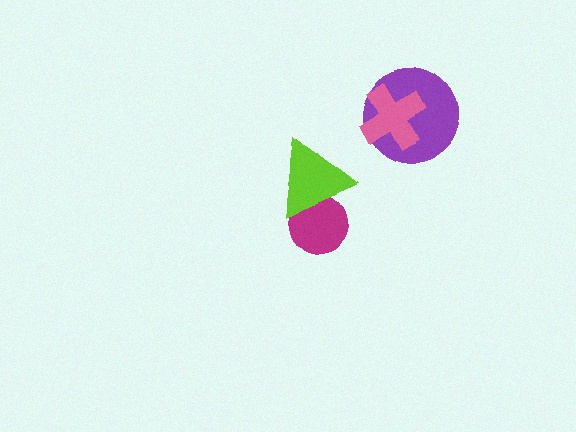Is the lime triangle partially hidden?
No, no other shape covers it.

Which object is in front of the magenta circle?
The lime triangle is in front of the magenta circle.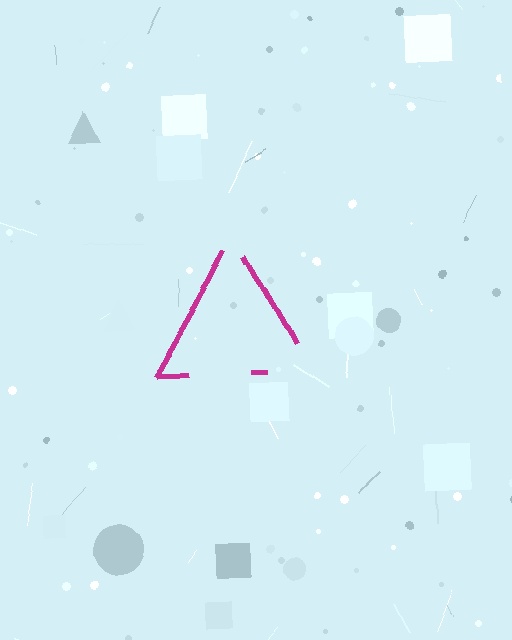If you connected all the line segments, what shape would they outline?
They would outline a triangle.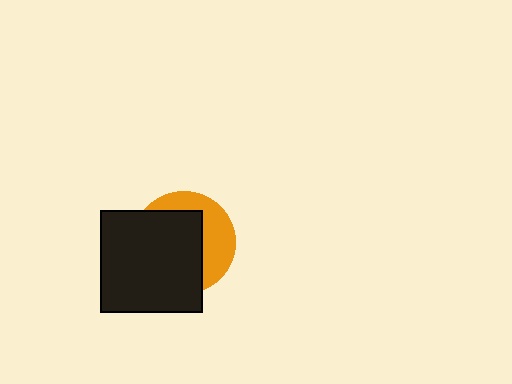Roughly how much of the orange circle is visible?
A small part of it is visible (roughly 37%).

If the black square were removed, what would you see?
You would see the complete orange circle.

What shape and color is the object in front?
The object in front is a black square.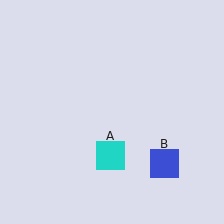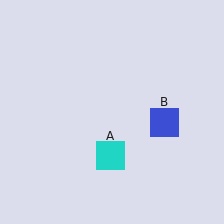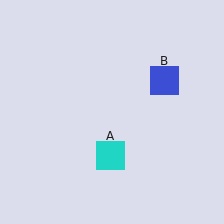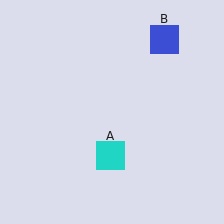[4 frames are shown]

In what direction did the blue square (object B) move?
The blue square (object B) moved up.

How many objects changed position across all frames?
1 object changed position: blue square (object B).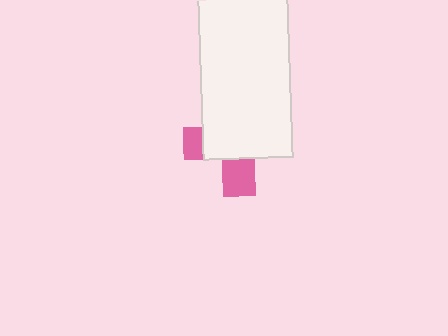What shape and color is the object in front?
The object in front is a white rectangle.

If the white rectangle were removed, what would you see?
You would see the complete pink cross.